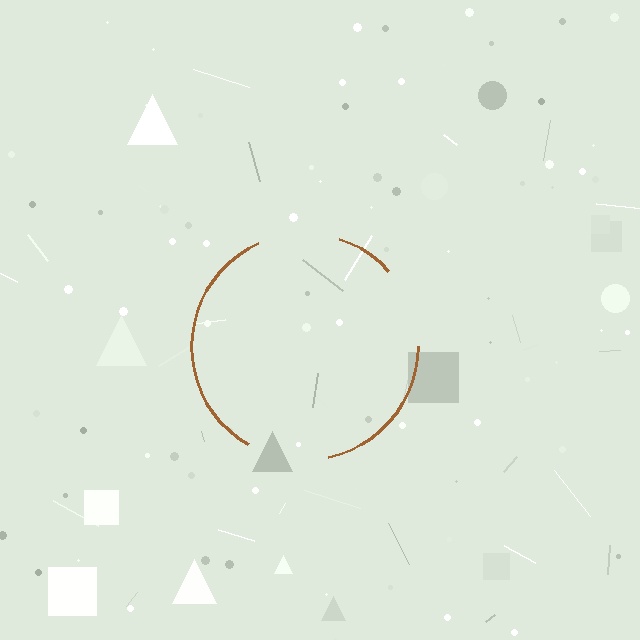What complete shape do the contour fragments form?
The contour fragments form a circle.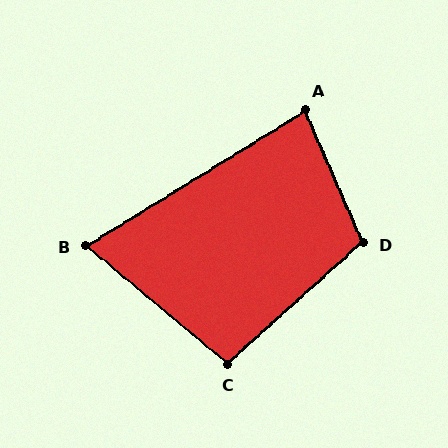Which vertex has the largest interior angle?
D, at approximately 109 degrees.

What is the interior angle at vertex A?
Approximately 82 degrees (acute).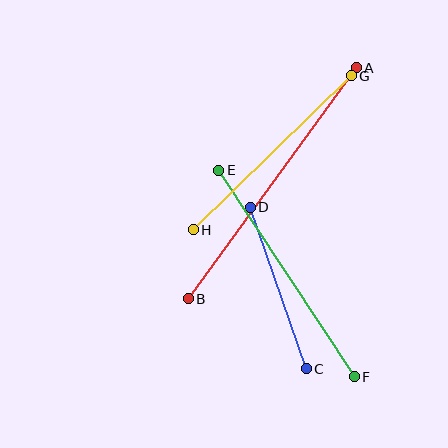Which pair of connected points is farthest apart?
Points A and B are farthest apart.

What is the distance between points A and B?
The distance is approximately 285 pixels.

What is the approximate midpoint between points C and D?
The midpoint is at approximately (278, 288) pixels.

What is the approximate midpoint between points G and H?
The midpoint is at approximately (272, 153) pixels.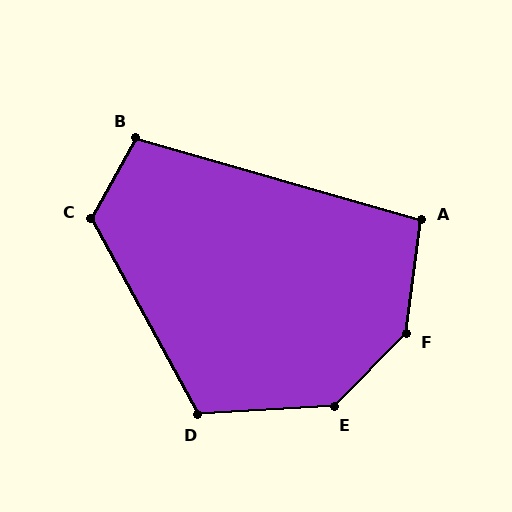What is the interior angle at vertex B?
Approximately 103 degrees (obtuse).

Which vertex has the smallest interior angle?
A, at approximately 99 degrees.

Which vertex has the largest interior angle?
F, at approximately 143 degrees.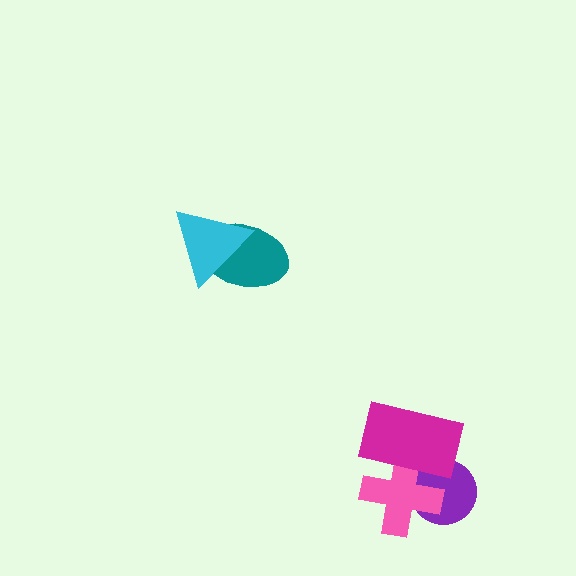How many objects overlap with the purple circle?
2 objects overlap with the purple circle.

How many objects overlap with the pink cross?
2 objects overlap with the pink cross.